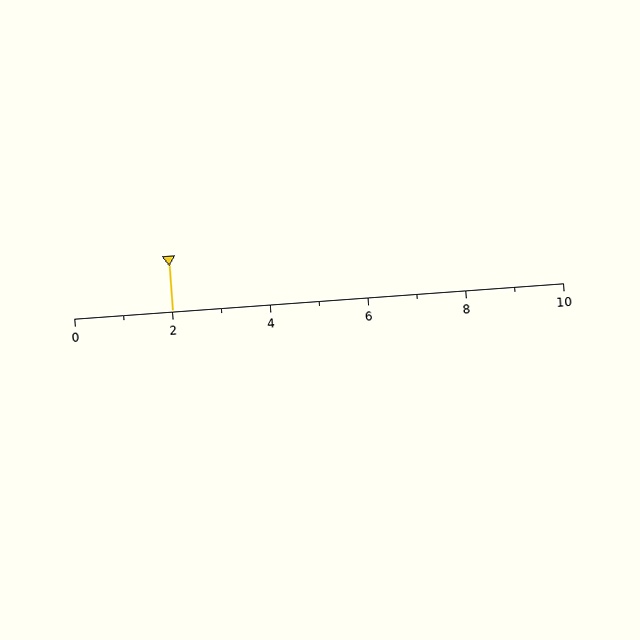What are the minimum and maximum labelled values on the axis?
The axis runs from 0 to 10.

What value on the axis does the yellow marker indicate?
The marker indicates approximately 2.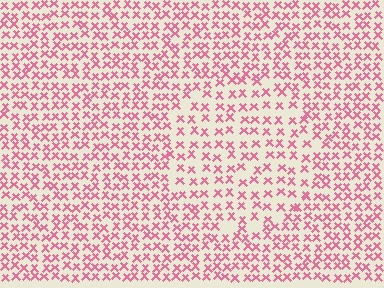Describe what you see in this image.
The image contains small pink elements arranged at two different densities. A circle-shaped region is visible where the elements are less densely packed than the surrounding area.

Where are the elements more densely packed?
The elements are more densely packed outside the circle boundary.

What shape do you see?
I see a circle.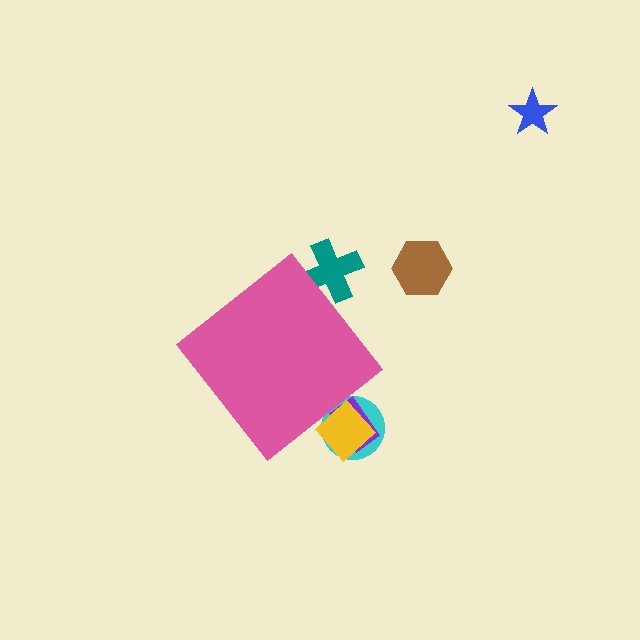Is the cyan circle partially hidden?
Yes, the cyan circle is partially hidden behind the pink diamond.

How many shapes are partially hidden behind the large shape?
4 shapes are partially hidden.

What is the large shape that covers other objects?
A pink diamond.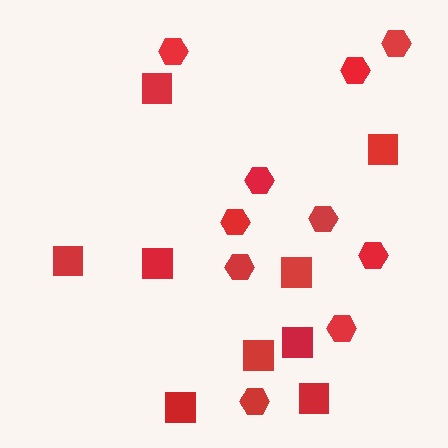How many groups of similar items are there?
There are 2 groups: one group of squares (9) and one group of hexagons (10).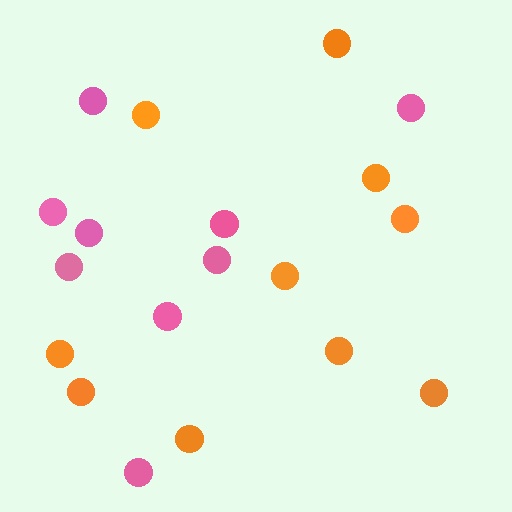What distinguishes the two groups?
There are 2 groups: one group of orange circles (10) and one group of pink circles (9).